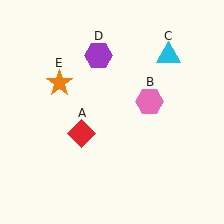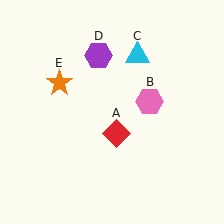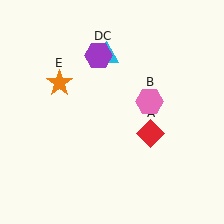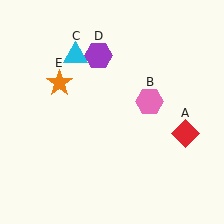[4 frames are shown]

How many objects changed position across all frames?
2 objects changed position: red diamond (object A), cyan triangle (object C).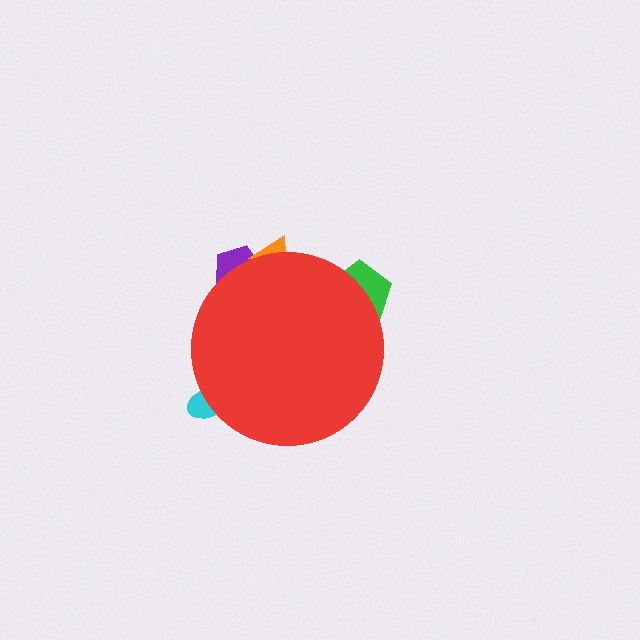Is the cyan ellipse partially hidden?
Yes, the cyan ellipse is partially hidden behind the red circle.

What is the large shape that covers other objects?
A red circle.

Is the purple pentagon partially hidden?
Yes, the purple pentagon is partially hidden behind the red circle.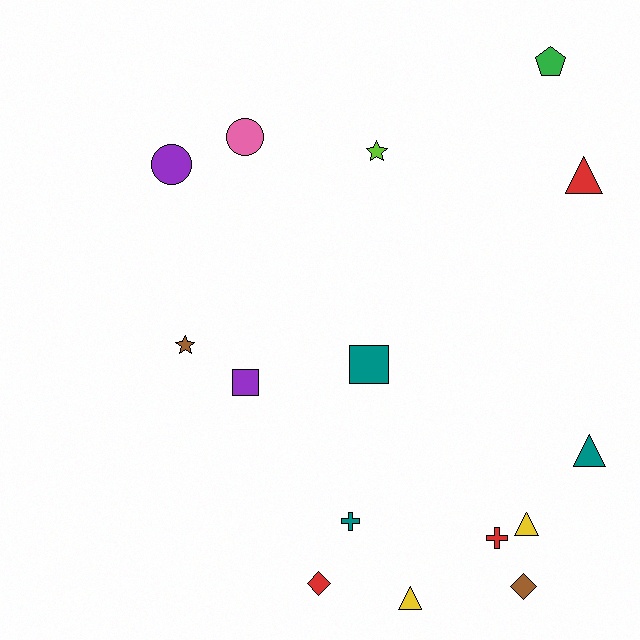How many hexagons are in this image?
There are no hexagons.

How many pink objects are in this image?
There is 1 pink object.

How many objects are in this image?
There are 15 objects.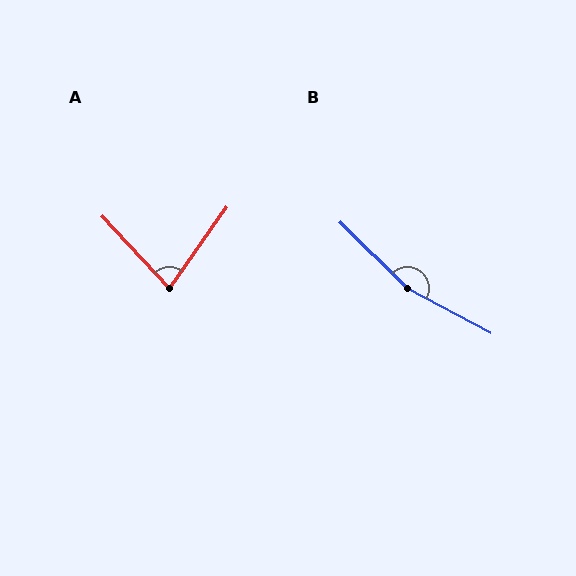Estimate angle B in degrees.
Approximately 163 degrees.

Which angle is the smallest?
A, at approximately 78 degrees.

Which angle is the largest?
B, at approximately 163 degrees.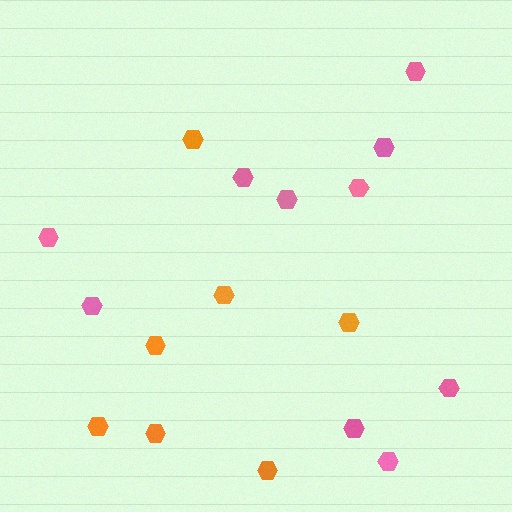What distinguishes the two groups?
There are 2 groups: one group of orange hexagons (7) and one group of pink hexagons (10).